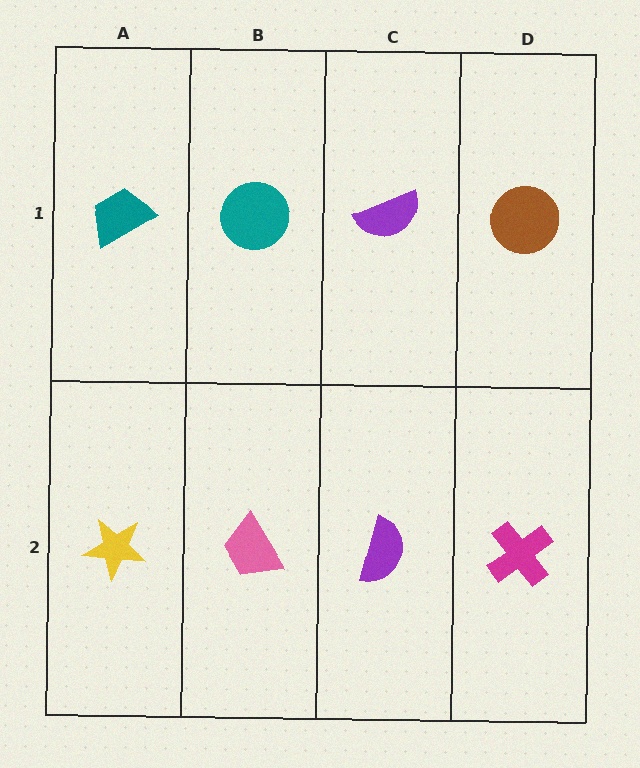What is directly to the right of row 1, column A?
A teal circle.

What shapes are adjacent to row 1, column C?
A purple semicircle (row 2, column C), a teal circle (row 1, column B), a brown circle (row 1, column D).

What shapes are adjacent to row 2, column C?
A purple semicircle (row 1, column C), a pink trapezoid (row 2, column B), a magenta cross (row 2, column D).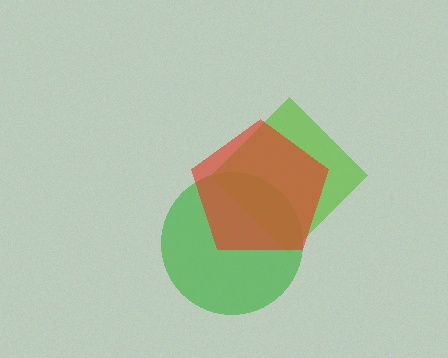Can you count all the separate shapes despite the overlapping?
Yes, there are 3 separate shapes.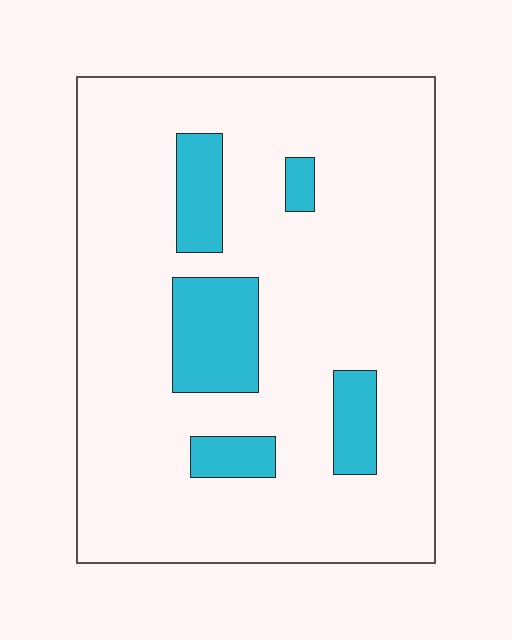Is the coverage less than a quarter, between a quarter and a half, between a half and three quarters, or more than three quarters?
Less than a quarter.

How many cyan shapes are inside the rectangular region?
5.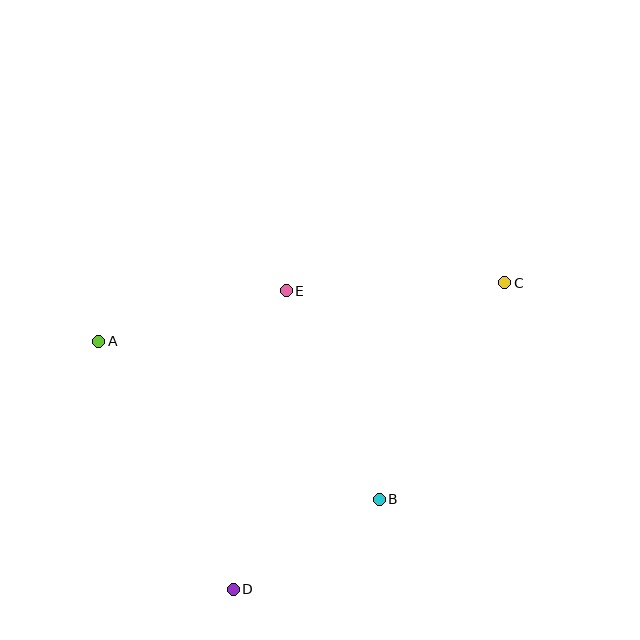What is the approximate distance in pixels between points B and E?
The distance between B and E is approximately 228 pixels.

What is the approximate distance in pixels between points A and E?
The distance between A and E is approximately 194 pixels.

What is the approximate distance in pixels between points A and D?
The distance between A and D is approximately 282 pixels.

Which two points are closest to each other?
Points B and D are closest to each other.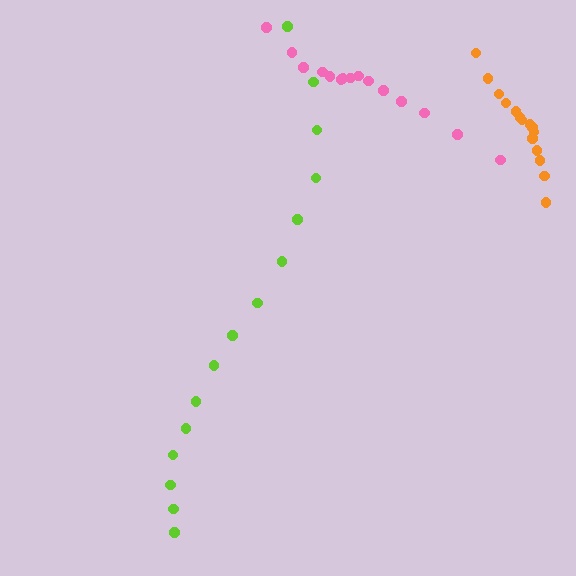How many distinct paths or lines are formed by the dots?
There are 3 distinct paths.